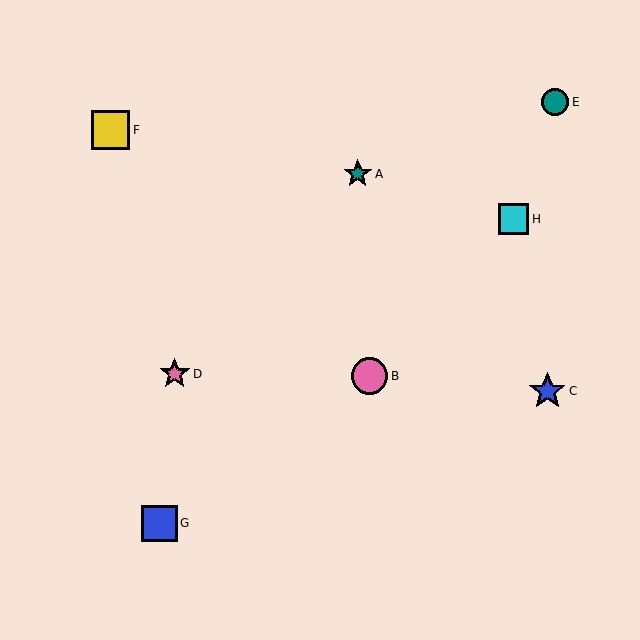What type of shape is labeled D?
Shape D is a pink star.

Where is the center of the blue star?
The center of the blue star is at (547, 391).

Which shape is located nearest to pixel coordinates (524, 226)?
The cyan square (labeled H) at (514, 219) is nearest to that location.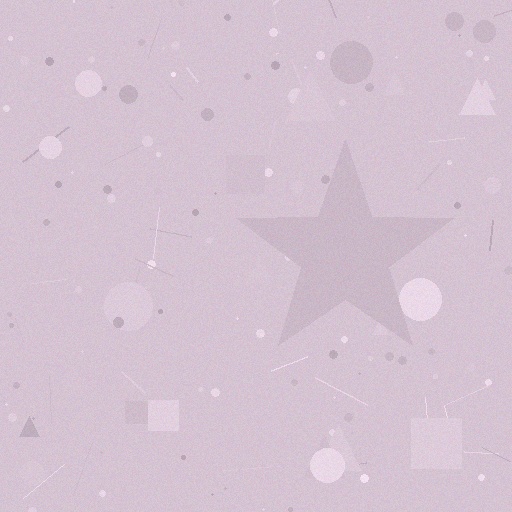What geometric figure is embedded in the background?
A star is embedded in the background.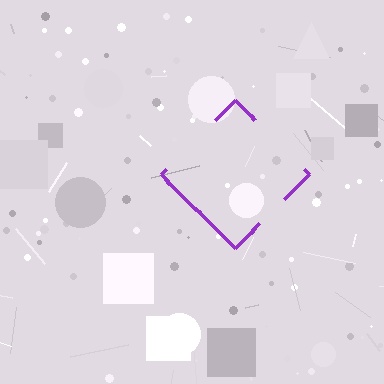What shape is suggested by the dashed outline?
The dashed outline suggests a diamond.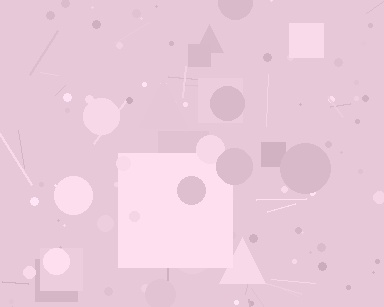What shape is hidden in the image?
A square is hidden in the image.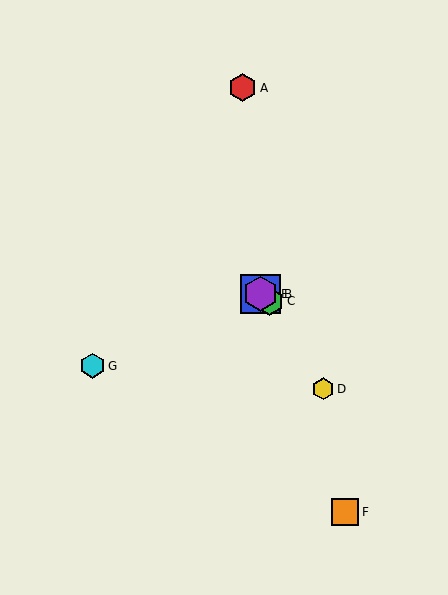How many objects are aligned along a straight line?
3 objects (B, C, E) are aligned along a straight line.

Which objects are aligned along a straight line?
Objects B, C, E are aligned along a straight line.